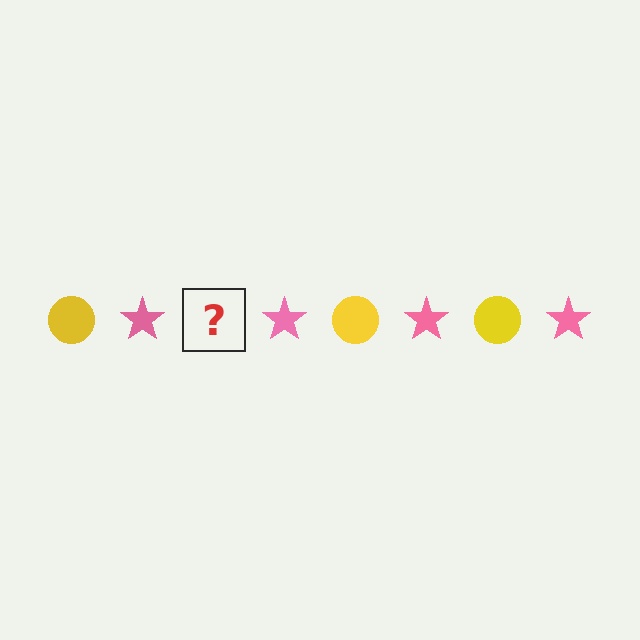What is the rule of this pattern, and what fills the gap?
The rule is that the pattern alternates between yellow circle and pink star. The gap should be filled with a yellow circle.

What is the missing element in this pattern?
The missing element is a yellow circle.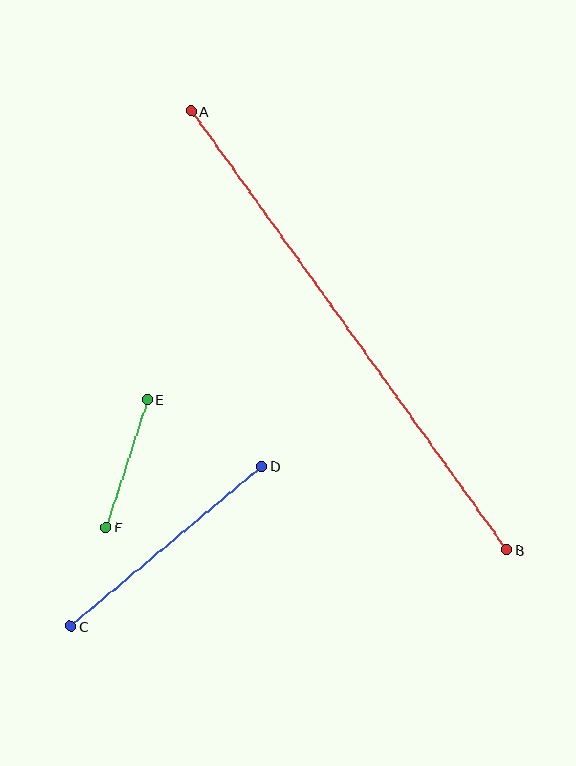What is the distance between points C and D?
The distance is approximately 250 pixels.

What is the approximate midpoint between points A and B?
The midpoint is at approximately (349, 330) pixels.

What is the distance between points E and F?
The distance is approximately 134 pixels.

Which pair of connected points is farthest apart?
Points A and B are farthest apart.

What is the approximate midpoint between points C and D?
The midpoint is at approximately (166, 546) pixels.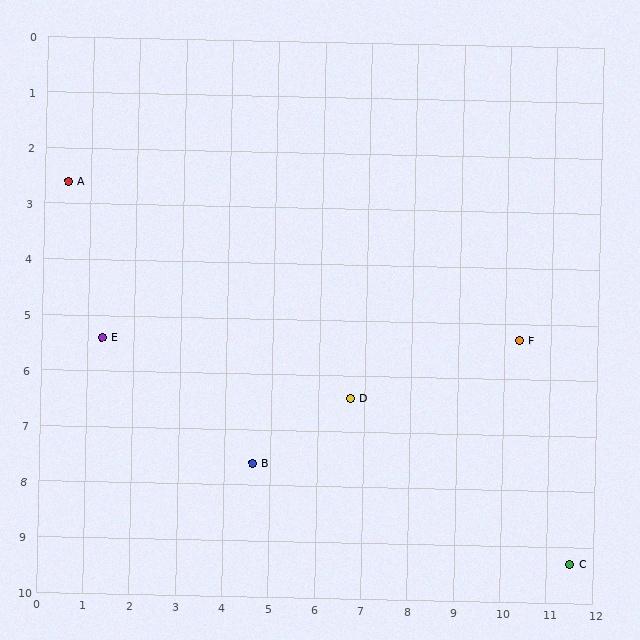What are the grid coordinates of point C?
Point C is at approximately (11.5, 9.3).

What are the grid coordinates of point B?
Point B is at approximately (4.6, 7.6).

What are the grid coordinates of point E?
Point E is at approximately (1.3, 5.4).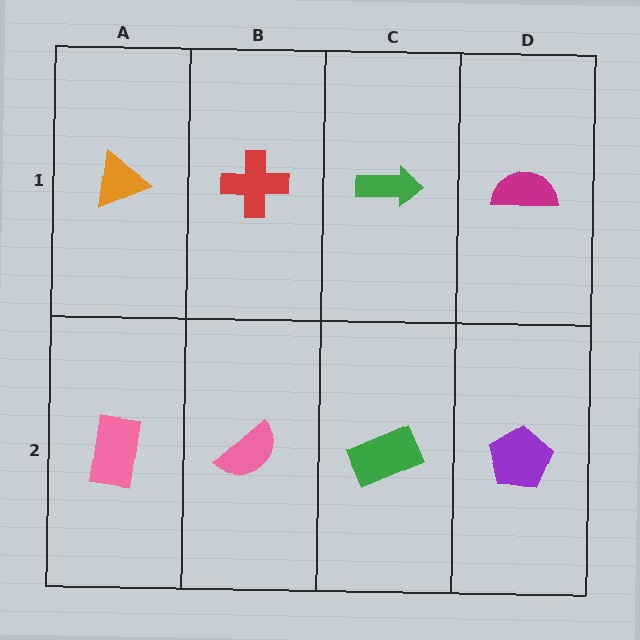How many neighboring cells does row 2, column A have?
2.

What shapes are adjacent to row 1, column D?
A purple pentagon (row 2, column D), a green arrow (row 1, column C).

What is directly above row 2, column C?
A green arrow.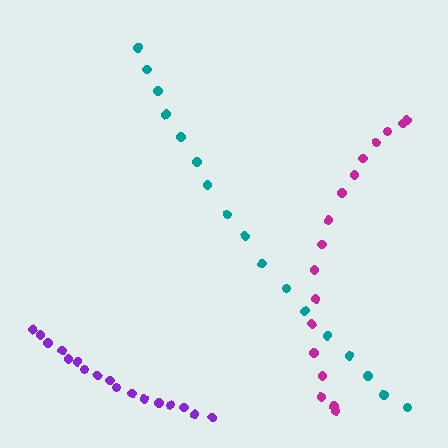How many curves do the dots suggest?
There are 3 distinct paths.